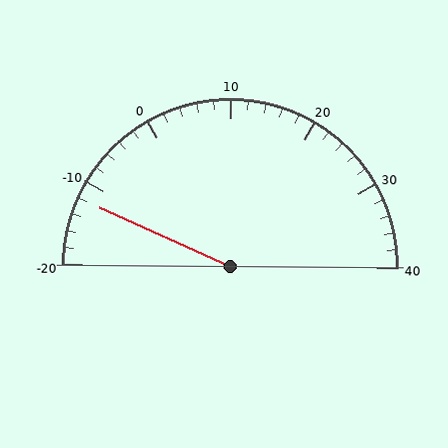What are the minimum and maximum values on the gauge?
The gauge ranges from -20 to 40.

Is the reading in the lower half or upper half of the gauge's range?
The reading is in the lower half of the range (-20 to 40).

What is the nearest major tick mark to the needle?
The nearest major tick mark is -10.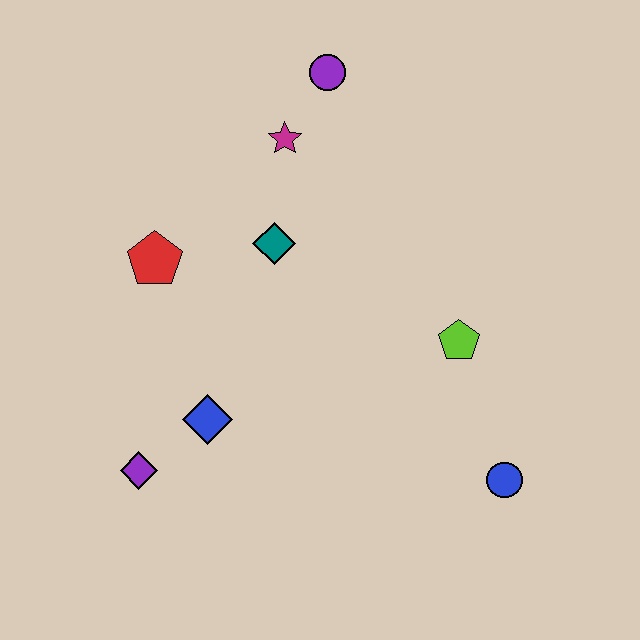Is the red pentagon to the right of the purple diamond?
Yes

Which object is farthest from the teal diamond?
The blue circle is farthest from the teal diamond.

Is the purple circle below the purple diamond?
No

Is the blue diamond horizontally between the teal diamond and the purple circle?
No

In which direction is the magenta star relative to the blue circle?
The magenta star is above the blue circle.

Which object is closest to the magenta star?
The purple circle is closest to the magenta star.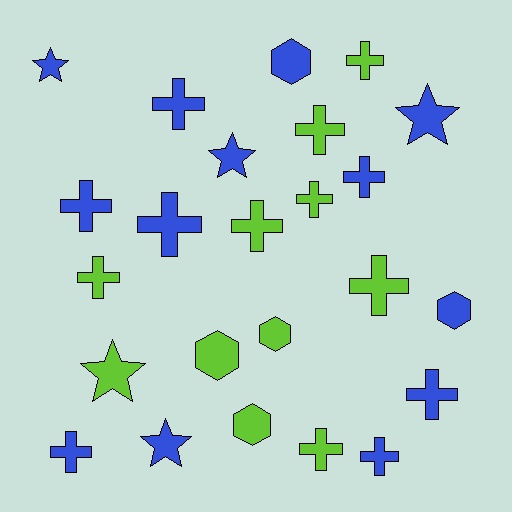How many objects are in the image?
There are 24 objects.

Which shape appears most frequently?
Cross, with 14 objects.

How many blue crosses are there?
There are 7 blue crosses.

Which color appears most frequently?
Blue, with 13 objects.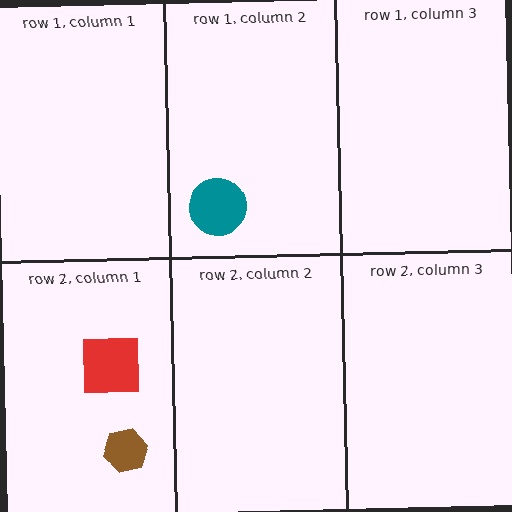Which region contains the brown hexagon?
The row 2, column 1 region.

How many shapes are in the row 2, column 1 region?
2.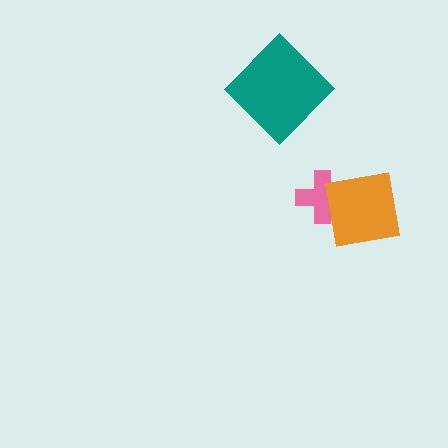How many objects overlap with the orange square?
1 object overlaps with the orange square.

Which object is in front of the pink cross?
The orange square is in front of the pink cross.